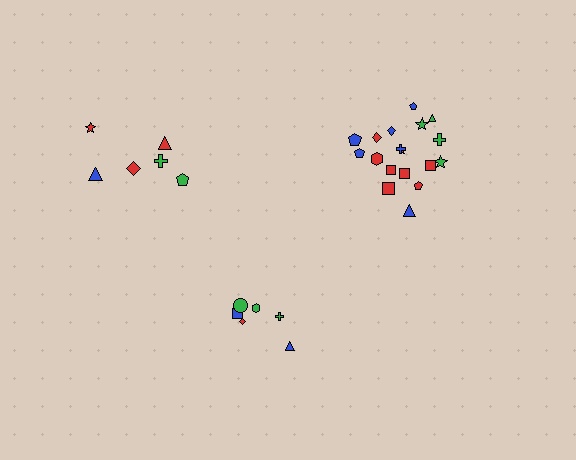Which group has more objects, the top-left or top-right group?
The top-right group.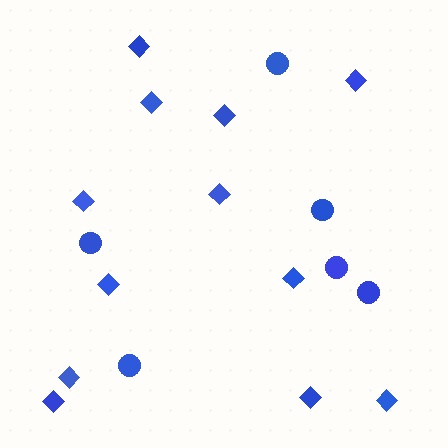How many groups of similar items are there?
There are 2 groups: one group of diamonds (12) and one group of circles (6).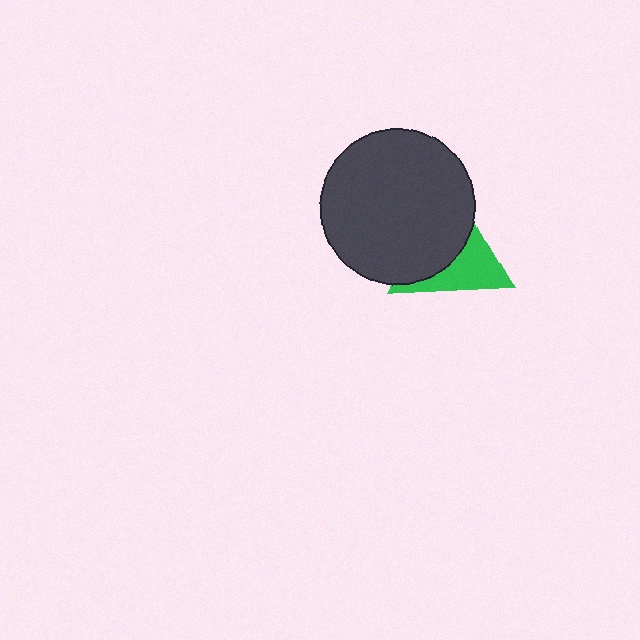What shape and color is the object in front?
The object in front is a dark gray circle.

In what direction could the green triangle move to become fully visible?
The green triangle could move toward the lower-right. That would shift it out from behind the dark gray circle entirely.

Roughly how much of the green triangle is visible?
A small part of it is visible (roughly 44%).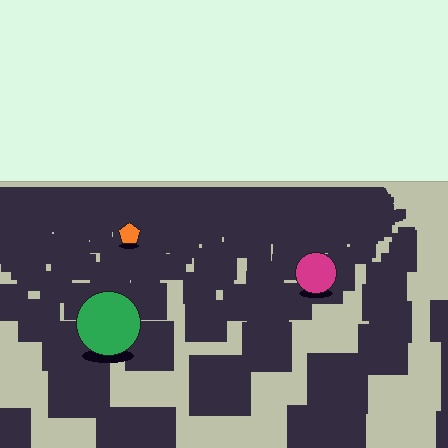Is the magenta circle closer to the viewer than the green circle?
No. The green circle is closer — you can tell from the texture gradient: the ground texture is coarser near it.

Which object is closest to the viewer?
The green circle is closest. The texture marks near it are larger and more spread out.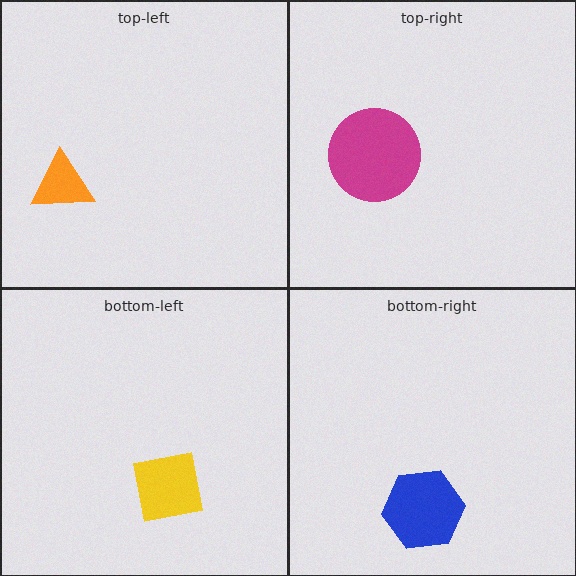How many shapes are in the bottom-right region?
1.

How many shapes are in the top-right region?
1.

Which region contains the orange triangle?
The top-left region.